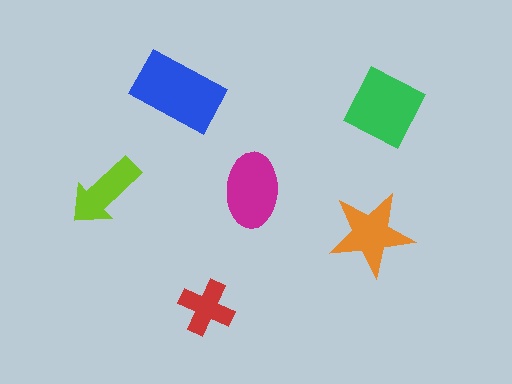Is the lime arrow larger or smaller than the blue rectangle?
Smaller.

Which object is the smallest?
The red cross.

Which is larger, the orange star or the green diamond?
The green diamond.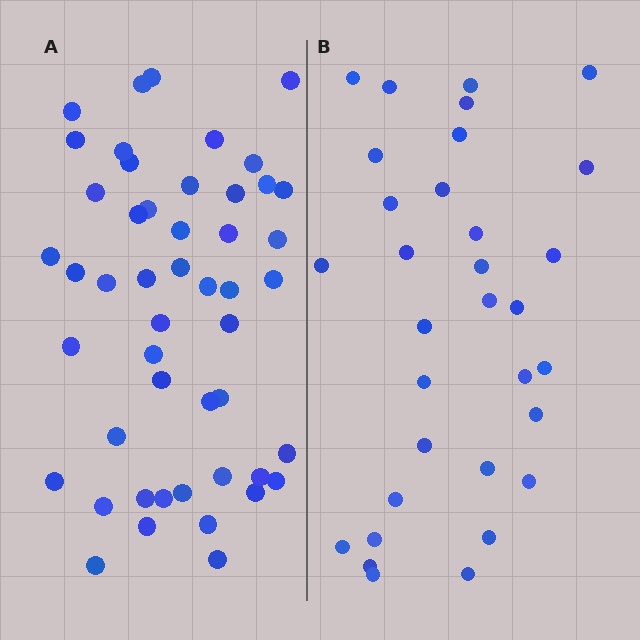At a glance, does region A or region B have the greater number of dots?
Region A (the left region) has more dots.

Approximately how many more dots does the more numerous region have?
Region A has approximately 15 more dots than region B.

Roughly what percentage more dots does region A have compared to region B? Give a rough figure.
About 55% more.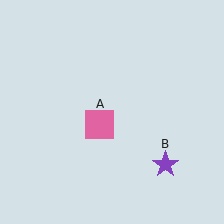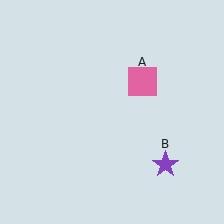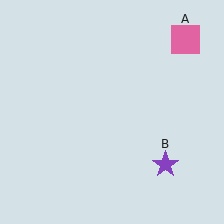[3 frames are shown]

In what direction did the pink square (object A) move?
The pink square (object A) moved up and to the right.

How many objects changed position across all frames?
1 object changed position: pink square (object A).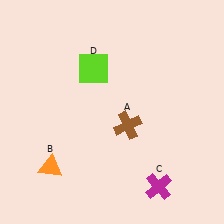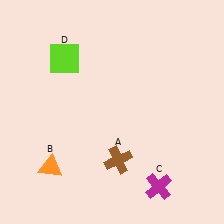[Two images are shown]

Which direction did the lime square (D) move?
The lime square (D) moved left.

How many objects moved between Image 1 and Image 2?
2 objects moved between the two images.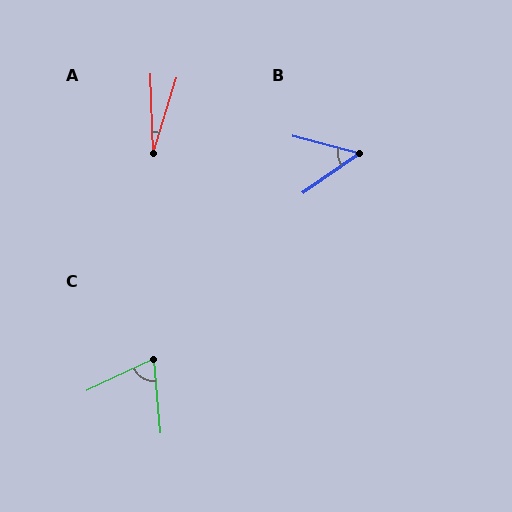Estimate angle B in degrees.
Approximately 49 degrees.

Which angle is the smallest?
A, at approximately 19 degrees.